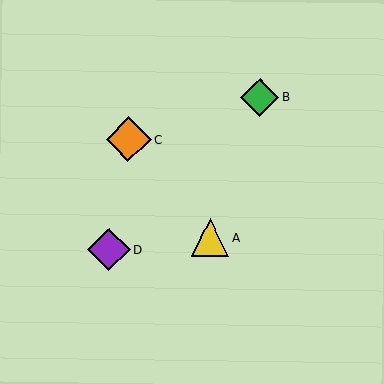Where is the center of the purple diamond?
The center of the purple diamond is at (109, 249).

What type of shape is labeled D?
Shape D is a purple diamond.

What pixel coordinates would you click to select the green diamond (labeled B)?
Click at (260, 97) to select the green diamond B.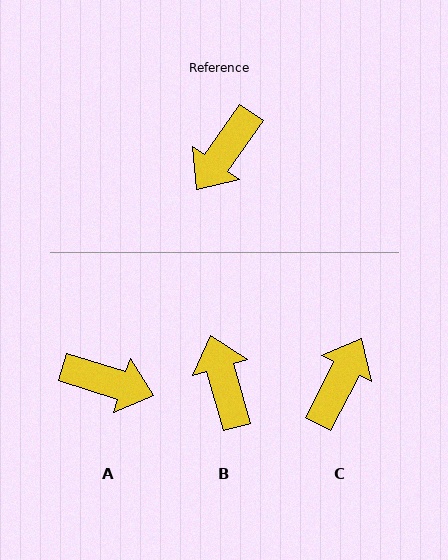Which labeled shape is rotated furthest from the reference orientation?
C, about 172 degrees away.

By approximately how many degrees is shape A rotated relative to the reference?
Approximately 108 degrees counter-clockwise.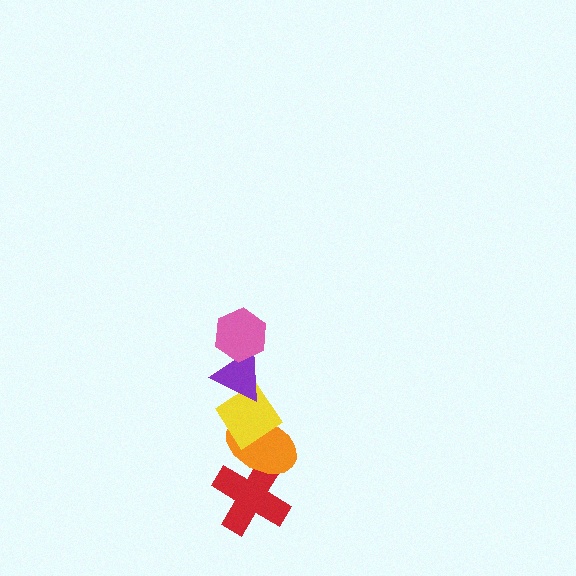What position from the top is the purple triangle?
The purple triangle is 2nd from the top.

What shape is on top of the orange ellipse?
The yellow diamond is on top of the orange ellipse.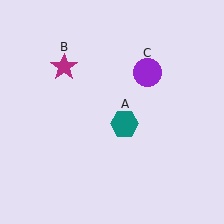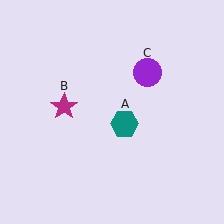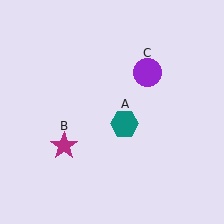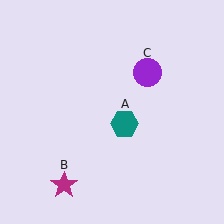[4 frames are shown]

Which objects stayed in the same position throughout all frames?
Teal hexagon (object A) and purple circle (object C) remained stationary.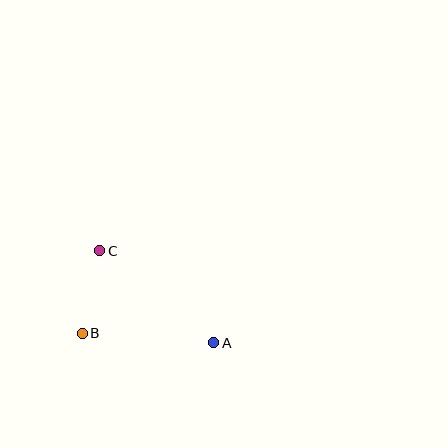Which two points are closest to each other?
Points B and C are closest to each other.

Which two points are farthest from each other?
Points A and C are farthest from each other.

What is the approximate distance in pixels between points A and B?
The distance between A and B is approximately 132 pixels.